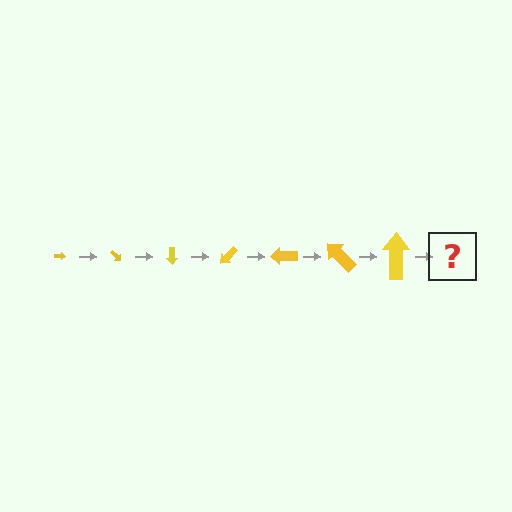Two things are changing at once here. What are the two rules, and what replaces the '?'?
The two rules are that the arrow grows larger each step and it rotates 45 degrees each step. The '?' should be an arrow, larger than the previous one and rotated 315 degrees from the start.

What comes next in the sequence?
The next element should be an arrow, larger than the previous one and rotated 315 degrees from the start.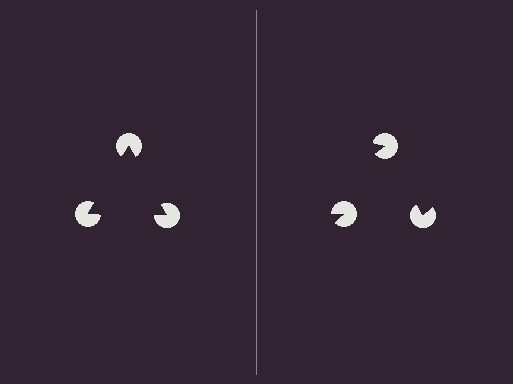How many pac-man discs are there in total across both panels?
6 — 3 on each side.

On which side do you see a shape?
An illusory triangle appears on the left side. On the right side the wedge cuts are rotated, so no coherent shape forms.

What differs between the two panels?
The pac-man discs are positioned identically on both sides; only the wedge orientations differ. On the left they align to a triangle; on the right they are misaligned.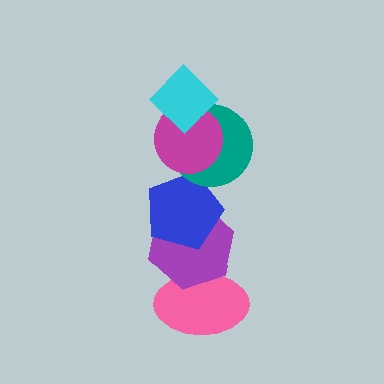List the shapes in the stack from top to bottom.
From top to bottom: the cyan diamond, the magenta circle, the teal circle, the blue pentagon, the purple hexagon, the pink ellipse.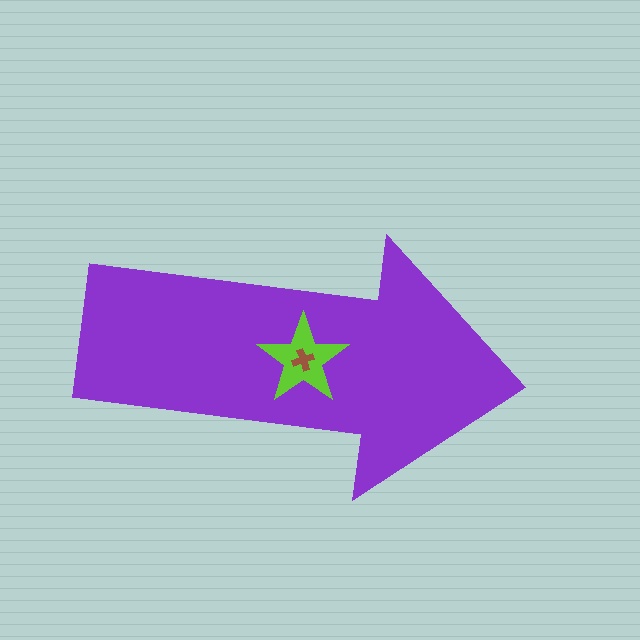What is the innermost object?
The brown cross.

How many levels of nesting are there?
3.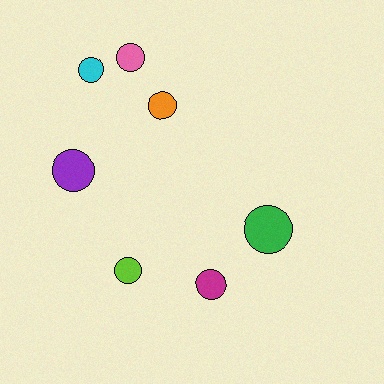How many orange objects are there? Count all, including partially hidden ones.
There is 1 orange object.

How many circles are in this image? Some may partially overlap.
There are 7 circles.